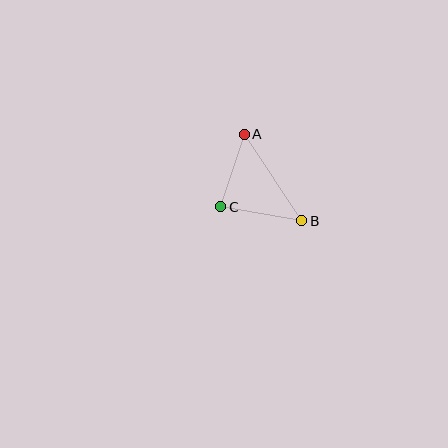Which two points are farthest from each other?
Points A and B are farthest from each other.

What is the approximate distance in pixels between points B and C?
The distance between B and C is approximately 82 pixels.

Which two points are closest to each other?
Points A and C are closest to each other.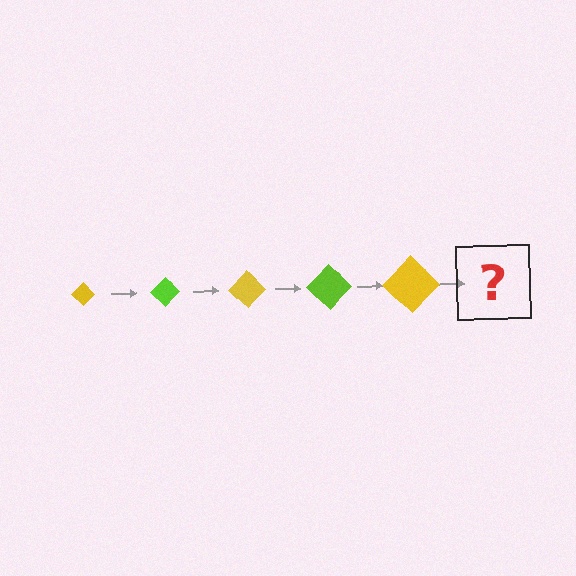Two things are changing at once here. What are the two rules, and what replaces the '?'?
The two rules are that the diamond grows larger each step and the color cycles through yellow and lime. The '?' should be a lime diamond, larger than the previous one.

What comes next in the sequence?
The next element should be a lime diamond, larger than the previous one.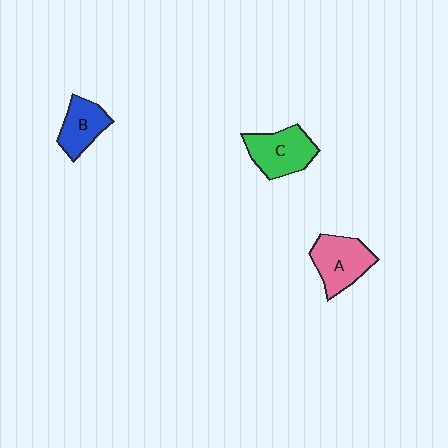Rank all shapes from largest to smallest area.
From largest to smallest: C (green), A (pink), B (blue).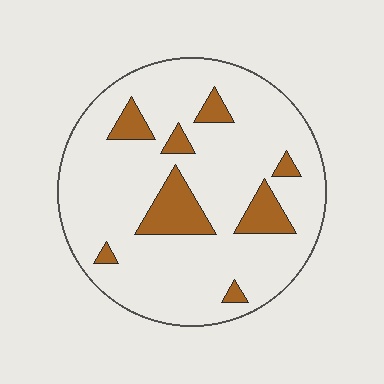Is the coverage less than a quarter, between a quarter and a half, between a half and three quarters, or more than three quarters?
Less than a quarter.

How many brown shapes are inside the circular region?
8.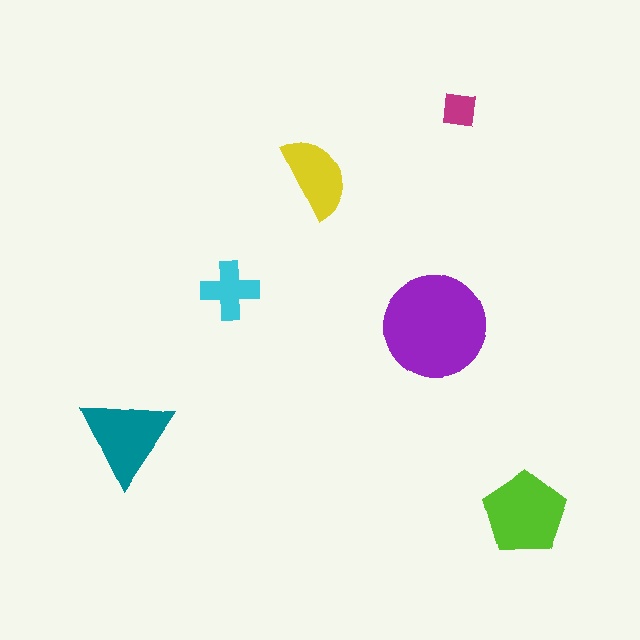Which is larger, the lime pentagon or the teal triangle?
The lime pentagon.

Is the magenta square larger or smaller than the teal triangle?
Smaller.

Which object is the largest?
The purple circle.